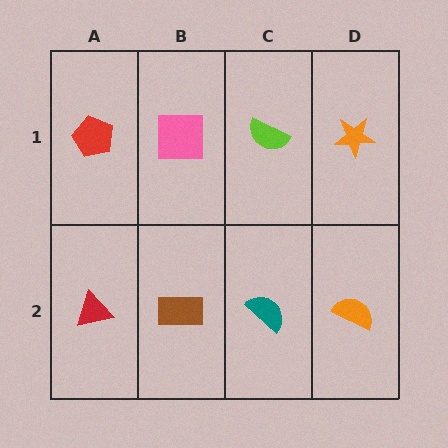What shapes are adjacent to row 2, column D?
An orange star (row 1, column D), a teal semicircle (row 2, column C).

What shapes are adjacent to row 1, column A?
A red triangle (row 2, column A), a pink square (row 1, column B).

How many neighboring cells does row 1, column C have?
3.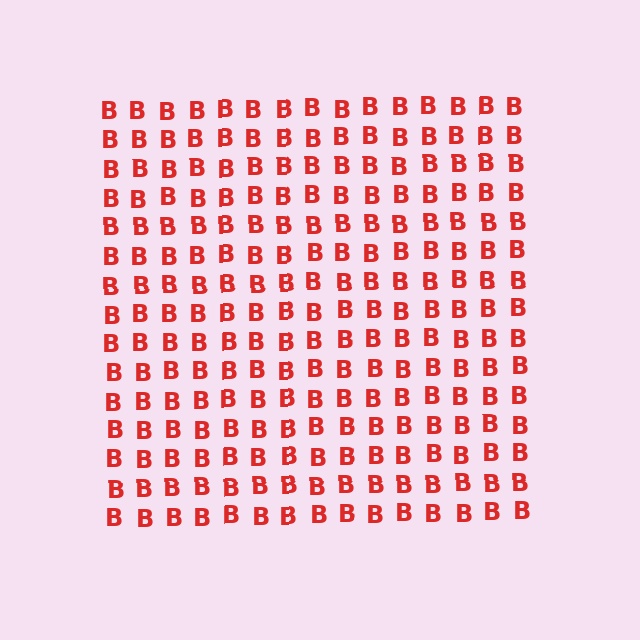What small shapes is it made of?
It is made of small letter B's.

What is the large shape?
The large shape is a square.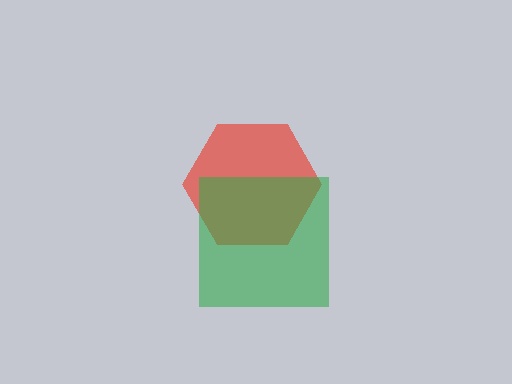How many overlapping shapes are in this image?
There are 2 overlapping shapes in the image.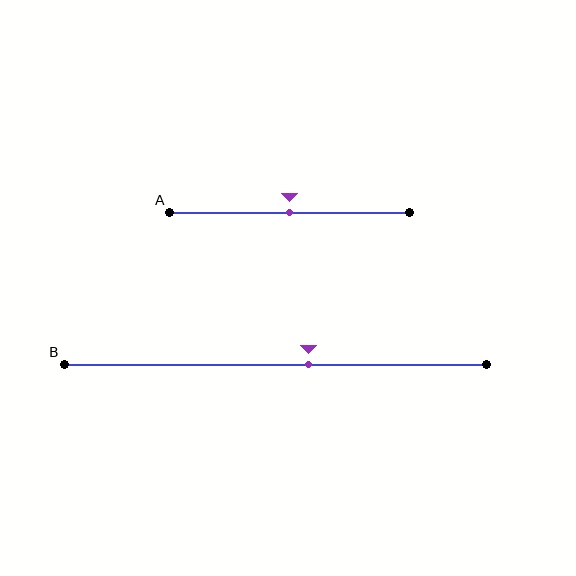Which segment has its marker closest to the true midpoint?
Segment A has its marker closest to the true midpoint.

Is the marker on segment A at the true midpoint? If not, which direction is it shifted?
Yes, the marker on segment A is at the true midpoint.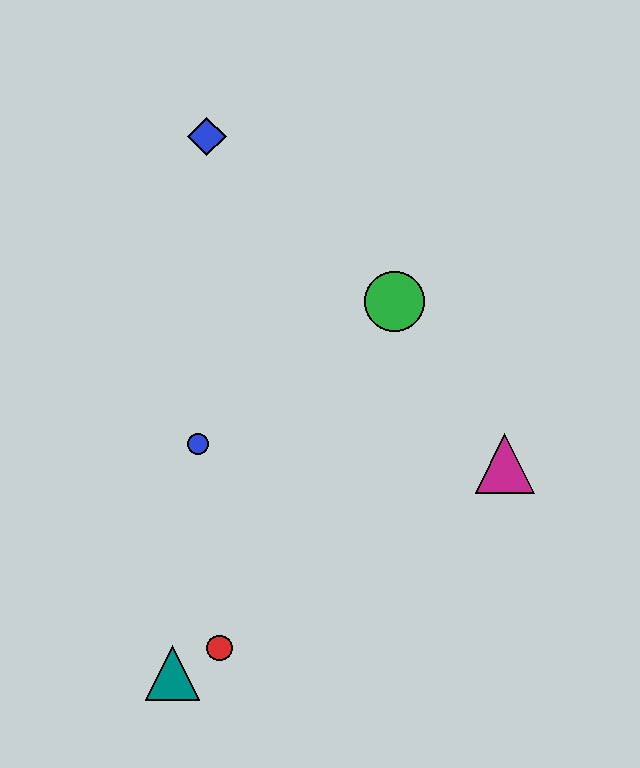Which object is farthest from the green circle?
The teal triangle is farthest from the green circle.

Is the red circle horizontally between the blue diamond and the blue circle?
No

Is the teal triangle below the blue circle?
Yes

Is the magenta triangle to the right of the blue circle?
Yes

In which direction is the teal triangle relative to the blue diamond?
The teal triangle is below the blue diamond.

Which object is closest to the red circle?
The teal triangle is closest to the red circle.